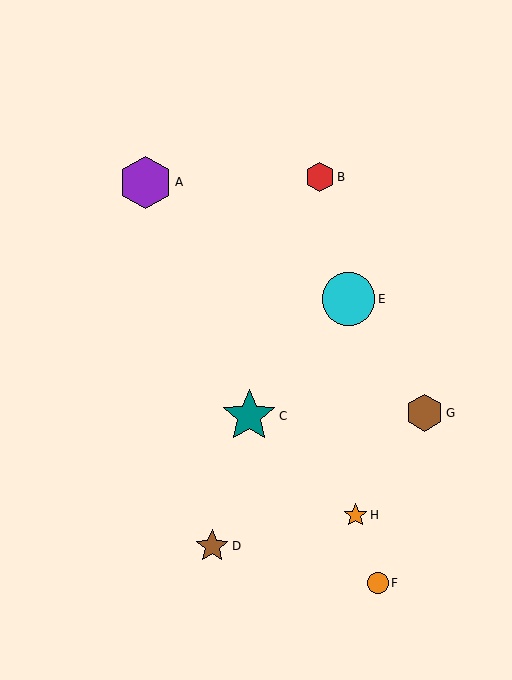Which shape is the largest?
The teal star (labeled C) is the largest.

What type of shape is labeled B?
Shape B is a red hexagon.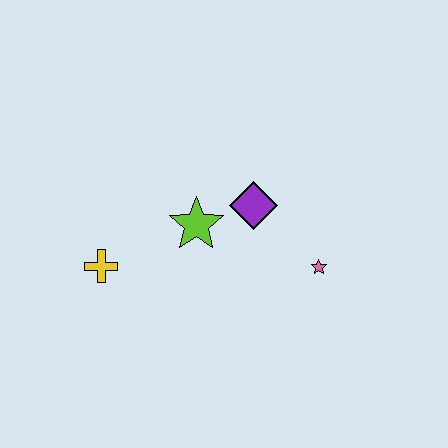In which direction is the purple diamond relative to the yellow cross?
The purple diamond is to the right of the yellow cross.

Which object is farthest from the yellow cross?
The pink star is farthest from the yellow cross.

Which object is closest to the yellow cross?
The lime star is closest to the yellow cross.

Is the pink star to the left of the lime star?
No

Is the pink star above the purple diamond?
No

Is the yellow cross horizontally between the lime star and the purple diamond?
No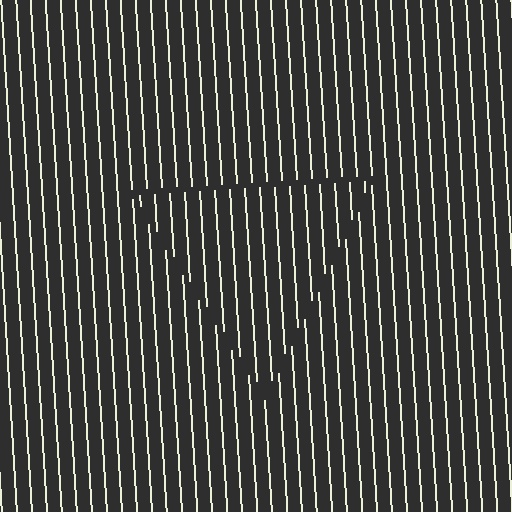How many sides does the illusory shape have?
3 sides — the line-ends trace a triangle.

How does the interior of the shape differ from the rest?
The interior of the shape contains the same grating, shifted by half a period — the contour is defined by the phase discontinuity where line-ends from the inner and outer gratings abut.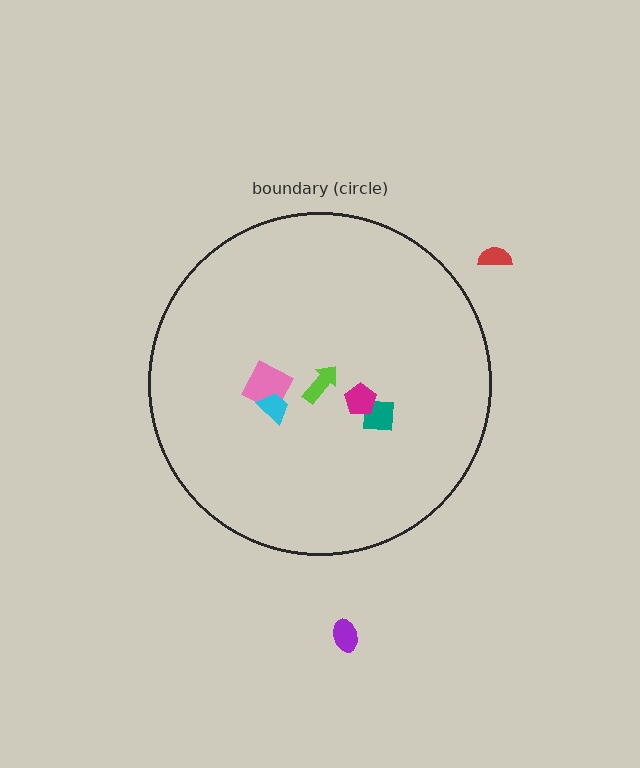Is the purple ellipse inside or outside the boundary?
Outside.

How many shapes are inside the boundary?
5 inside, 2 outside.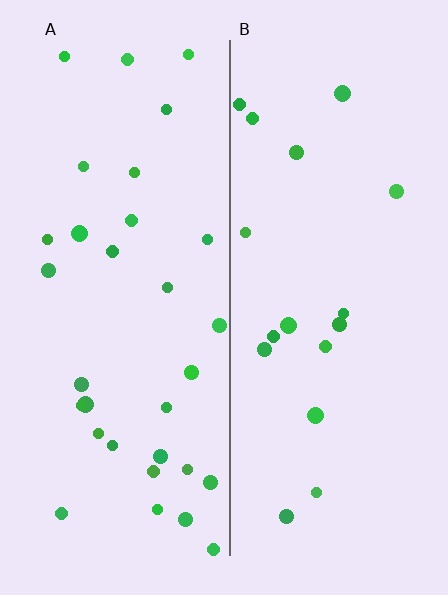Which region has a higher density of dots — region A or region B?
A (the left).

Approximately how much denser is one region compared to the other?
Approximately 1.8× — region A over region B.